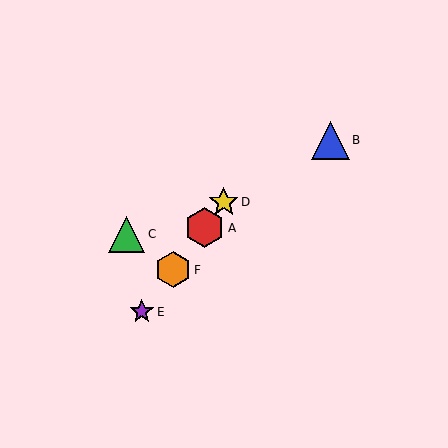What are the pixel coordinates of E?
Object E is at (142, 312).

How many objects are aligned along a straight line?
4 objects (A, D, E, F) are aligned along a straight line.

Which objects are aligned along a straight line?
Objects A, D, E, F are aligned along a straight line.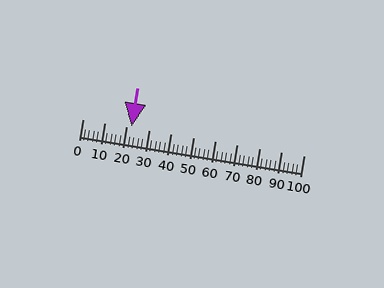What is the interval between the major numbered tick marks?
The major tick marks are spaced 10 units apart.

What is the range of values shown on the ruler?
The ruler shows values from 0 to 100.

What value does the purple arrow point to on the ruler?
The purple arrow points to approximately 22.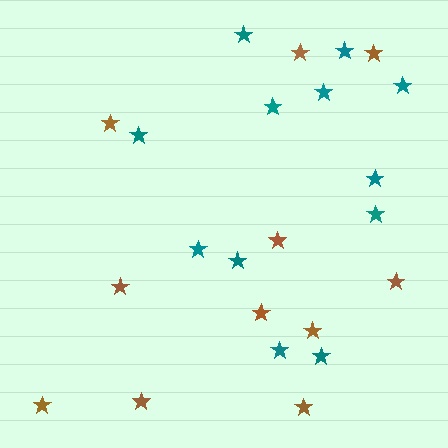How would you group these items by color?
There are 2 groups: one group of teal stars (12) and one group of brown stars (11).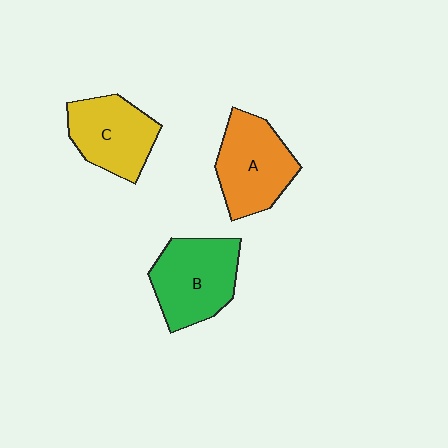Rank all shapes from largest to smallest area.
From largest to smallest: B (green), A (orange), C (yellow).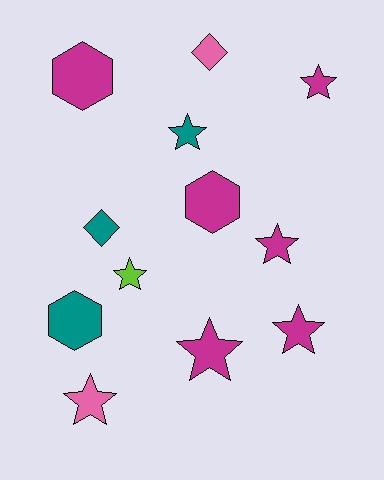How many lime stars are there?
There is 1 lime star.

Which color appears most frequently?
Magenta, with 6 objects.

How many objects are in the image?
There are 12 objects.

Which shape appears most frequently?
Star, with 7 objects.